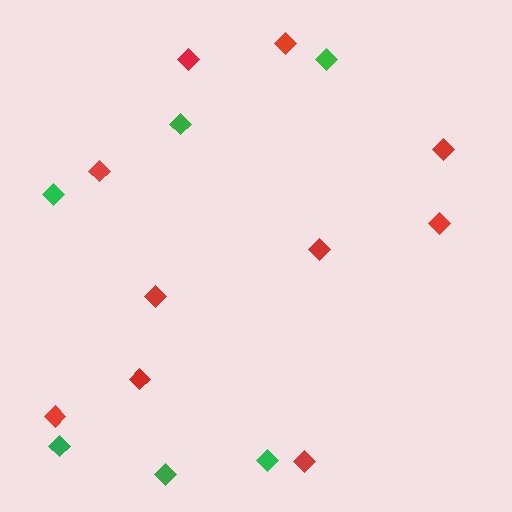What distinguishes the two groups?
There are 2 groups: one group of red diamonds (10) and one group of green diamonds (6).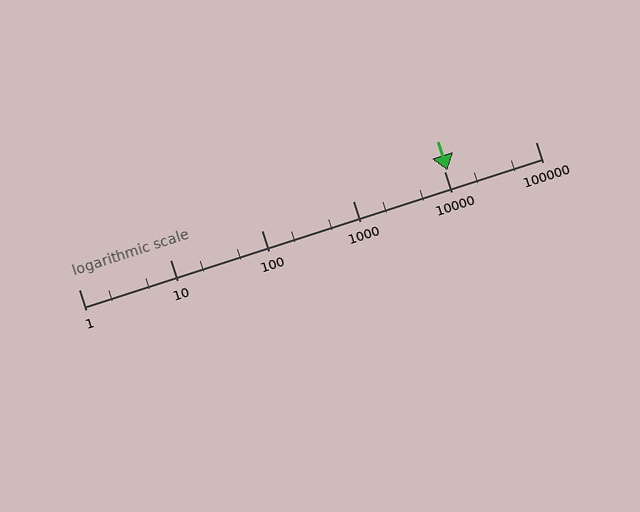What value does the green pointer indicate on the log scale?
The pointer indicates approximately 11000.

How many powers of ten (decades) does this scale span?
The scale spans 5 decades, from 1 to 100000.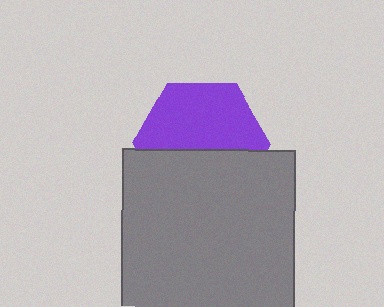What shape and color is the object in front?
The object in front is a gray square.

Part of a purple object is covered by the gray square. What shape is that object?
It is a hexagon.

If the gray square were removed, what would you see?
You would see the complete purple hexagon.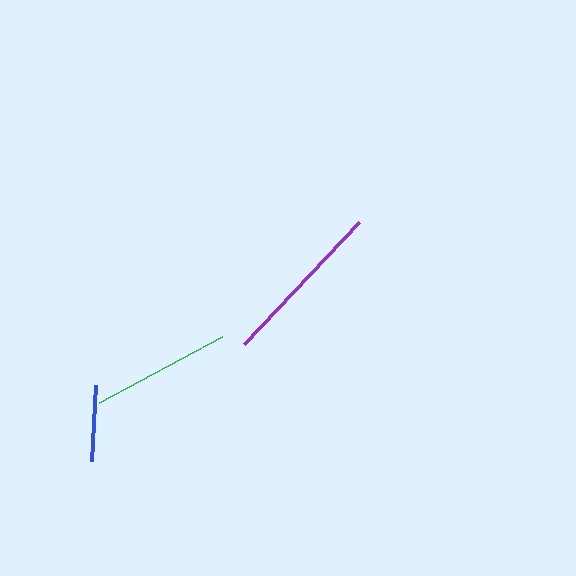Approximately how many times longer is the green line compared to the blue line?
The green line is approximately 1.8 times the length of the blue line.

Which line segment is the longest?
The purple line is the longest at approximately 167 pixels.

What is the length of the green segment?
The green segment is approximately 140 pixels long.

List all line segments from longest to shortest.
From longest to shortest: purple, green, blue.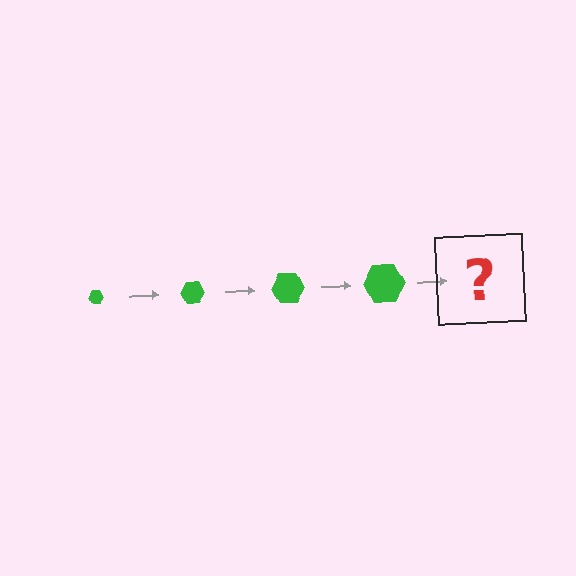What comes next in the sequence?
The next element should be a green hexagon, larger than the previous one.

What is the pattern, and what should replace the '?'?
The pattern is that the hexagon gets progressively larger each step. The '?' should be a green hexagon, larger than the previous one.